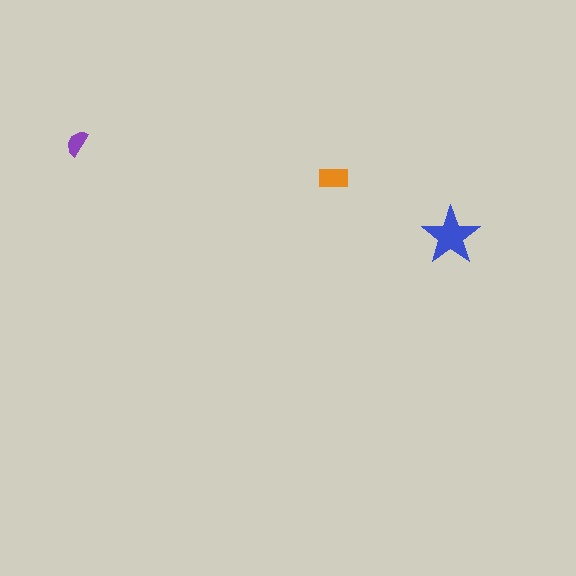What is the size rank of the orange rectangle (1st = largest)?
2nd.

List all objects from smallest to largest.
The purple semicircle, the orange rectangle, the blue star.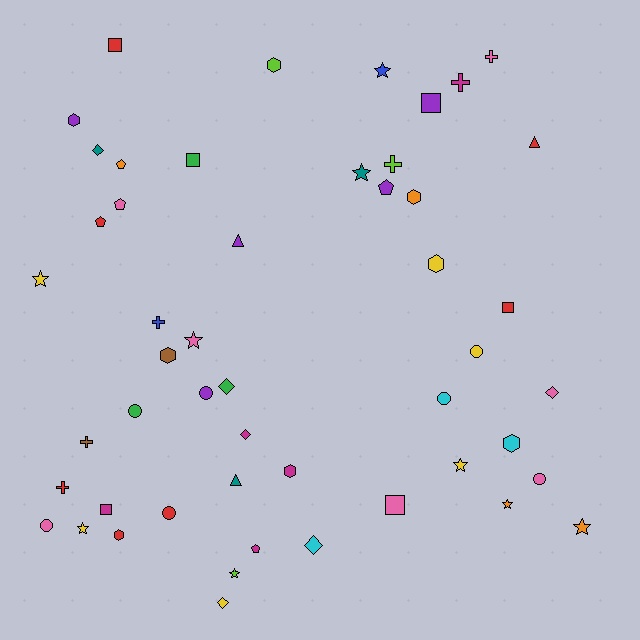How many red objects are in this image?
There are 7 red objects.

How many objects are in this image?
There are 50 objects.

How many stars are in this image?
There are 9 stars.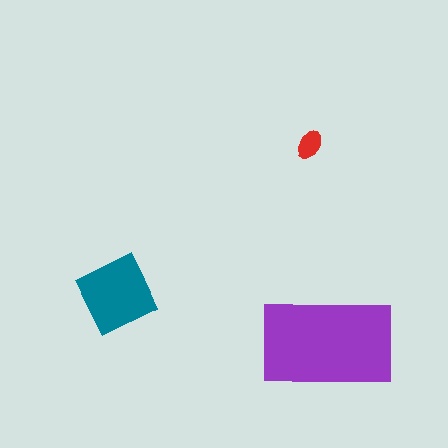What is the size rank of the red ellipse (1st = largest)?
3rd.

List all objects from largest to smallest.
The purple rectangle, the teal square, the red ellipse.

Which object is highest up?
The red ellipse is topmost.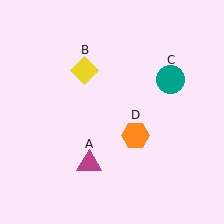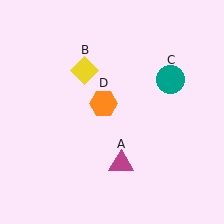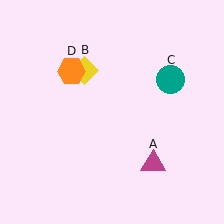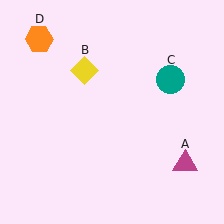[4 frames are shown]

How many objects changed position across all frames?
2 objects changed position: magenta triangle (object A), orange hexagon (object D).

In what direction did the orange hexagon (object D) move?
The orange hexagon (object D) moved up and to the left.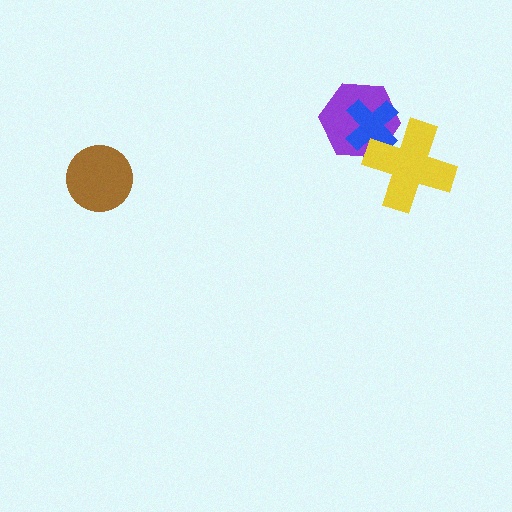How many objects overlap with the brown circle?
0 objects overlap with the brown circle.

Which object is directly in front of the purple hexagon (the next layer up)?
The blue cross is directly in front of the purple hexagon.